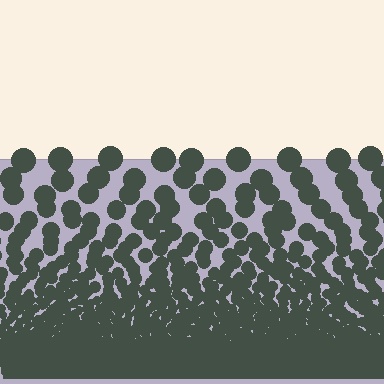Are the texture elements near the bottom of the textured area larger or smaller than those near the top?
Smaller. The gradient is inverted — elements near the bottom are smaller and denser.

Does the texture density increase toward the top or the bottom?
Density increases toward the bottom.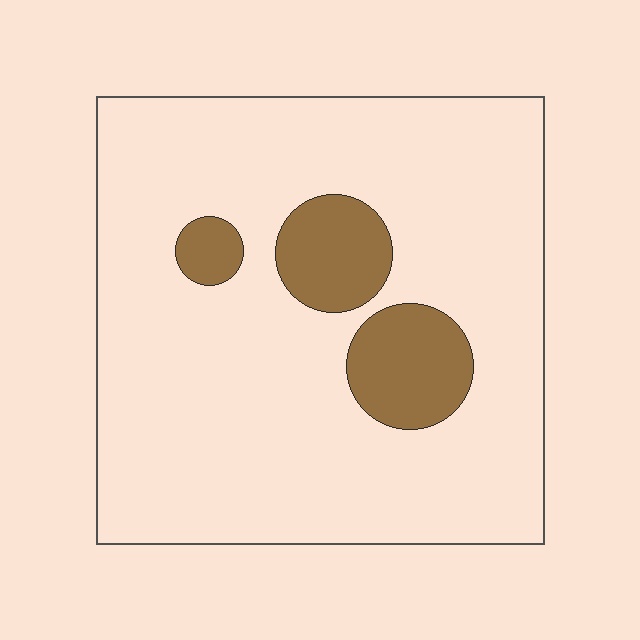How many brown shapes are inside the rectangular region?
3.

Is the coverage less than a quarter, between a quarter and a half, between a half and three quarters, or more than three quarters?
Less than a quarter.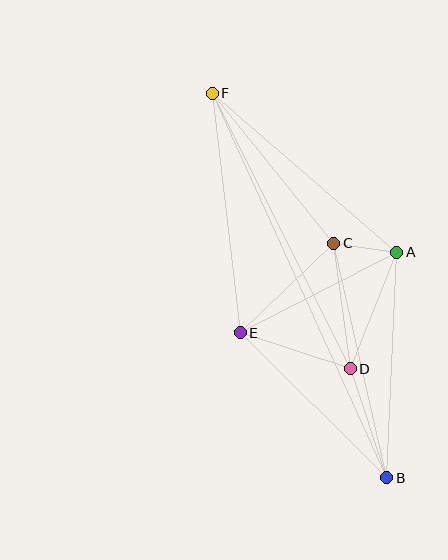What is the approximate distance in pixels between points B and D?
The distance between B and D is approximately 115 pixels.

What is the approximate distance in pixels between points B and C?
The distance between B and C is approximately 240 pixels.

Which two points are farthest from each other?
Points B and F are farthest from each other.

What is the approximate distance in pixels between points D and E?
The distance between D and E is approximately 116 pixels.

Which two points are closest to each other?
Points A and C are closest to each other.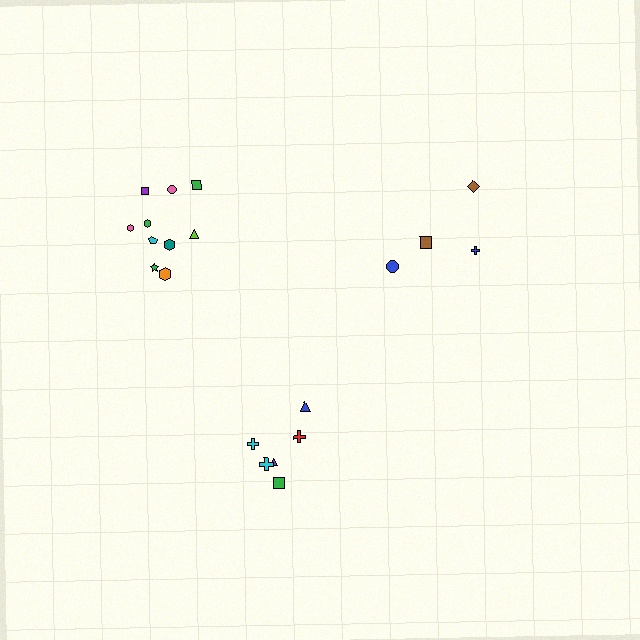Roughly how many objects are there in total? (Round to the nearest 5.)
Roughly 20 objects in total.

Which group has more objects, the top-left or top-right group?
The top-left group.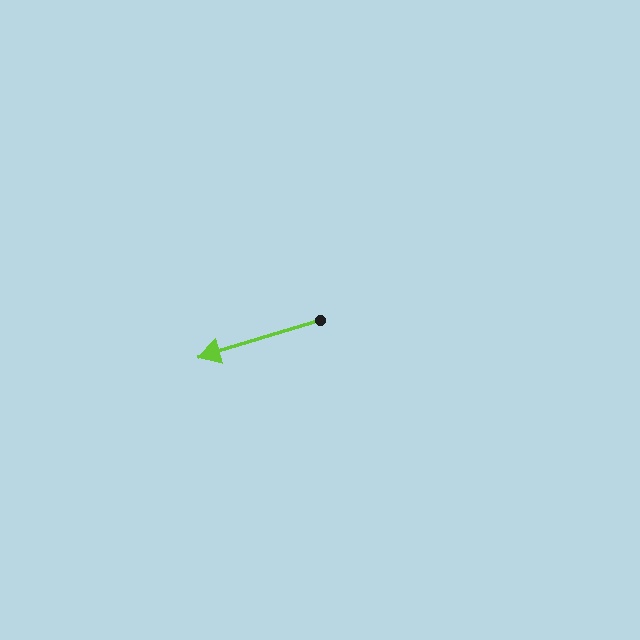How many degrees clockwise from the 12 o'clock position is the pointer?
Approximately 253 degrees.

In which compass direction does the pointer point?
West.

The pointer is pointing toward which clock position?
Roughly 8 o'clock.